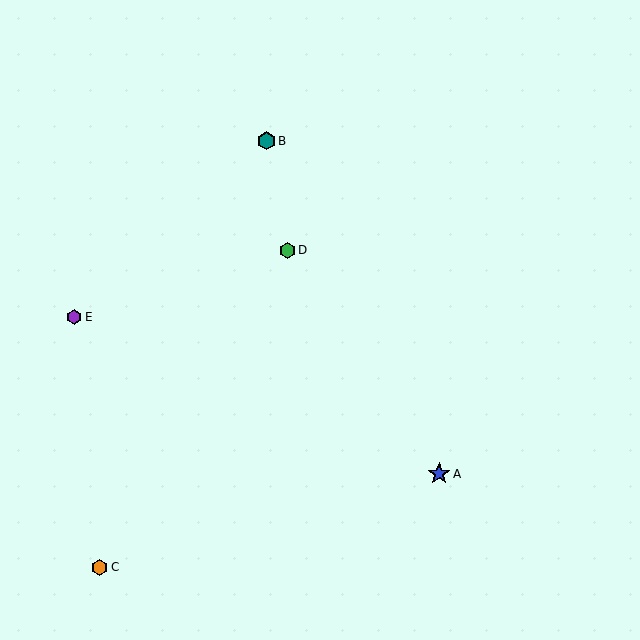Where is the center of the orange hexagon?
The center of the orange hexagon is at (100, 567).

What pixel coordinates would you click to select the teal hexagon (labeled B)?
Click at (266, 141) to select the teal hexagon B.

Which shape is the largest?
The blue star (labeled A) is the largest.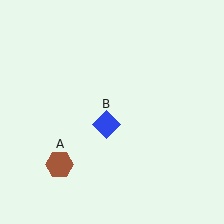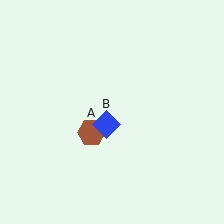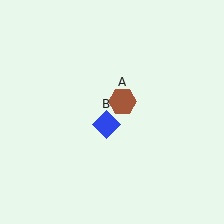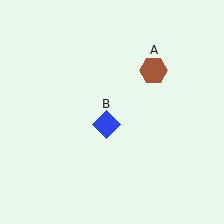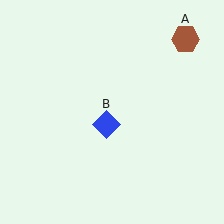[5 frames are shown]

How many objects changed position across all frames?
1 object changed position: brown hexagon (object A).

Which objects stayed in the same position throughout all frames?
Blue diamond (object B) remained stationary.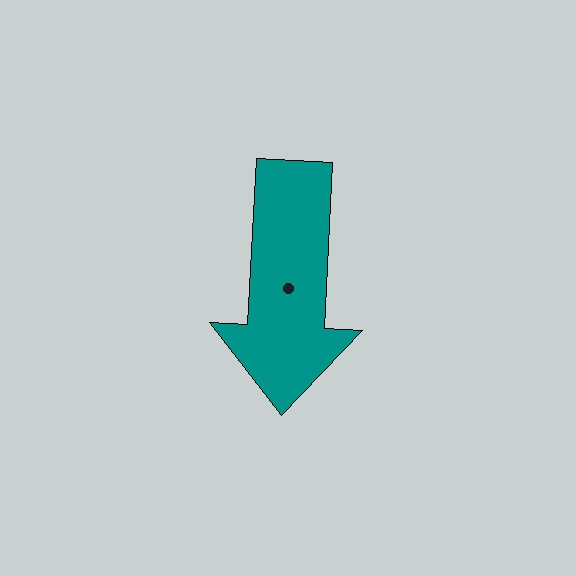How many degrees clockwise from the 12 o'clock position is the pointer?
Approximately 183 degrees.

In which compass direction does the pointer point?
South.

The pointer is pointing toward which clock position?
Roughly 6 o'clock.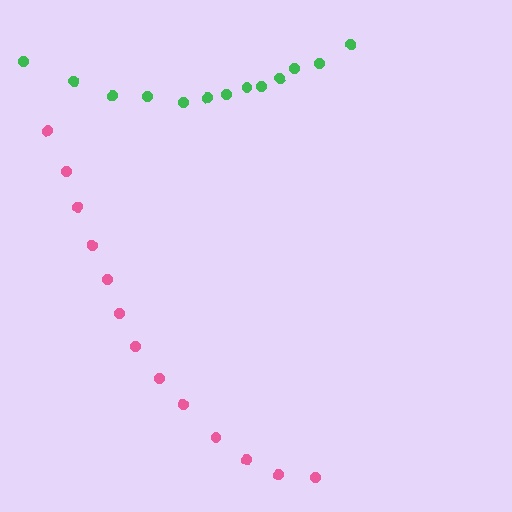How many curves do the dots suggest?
There are 2 distinct paths.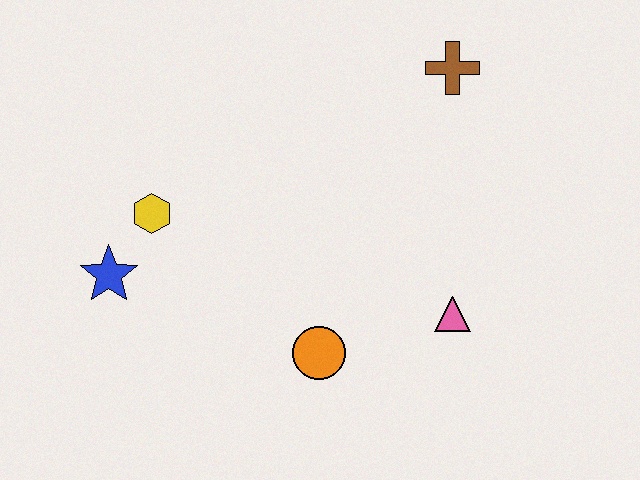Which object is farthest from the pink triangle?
The blue star is farthest from the pink triangle.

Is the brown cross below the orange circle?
No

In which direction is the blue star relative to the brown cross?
The blue star is to the left of the brown cross.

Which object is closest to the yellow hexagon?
The blue star is closest to the yellow hexagon.